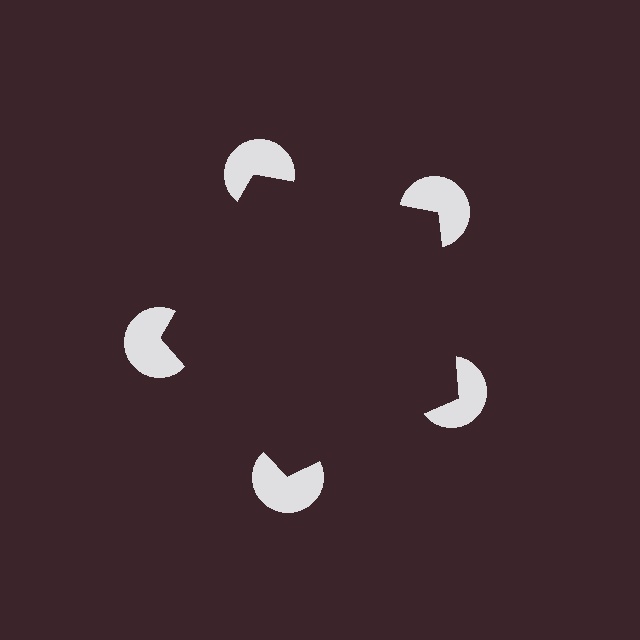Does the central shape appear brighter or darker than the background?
It typically appears slightly darker than the background, even though no actual brightness change is drawn.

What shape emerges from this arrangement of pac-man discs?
An illusory pentagon — its edges are inferred from the aligned wedge cuts in the pac-man discs, not physically drawn.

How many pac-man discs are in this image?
There are 5 — one at each vertex of the illusory pentagon.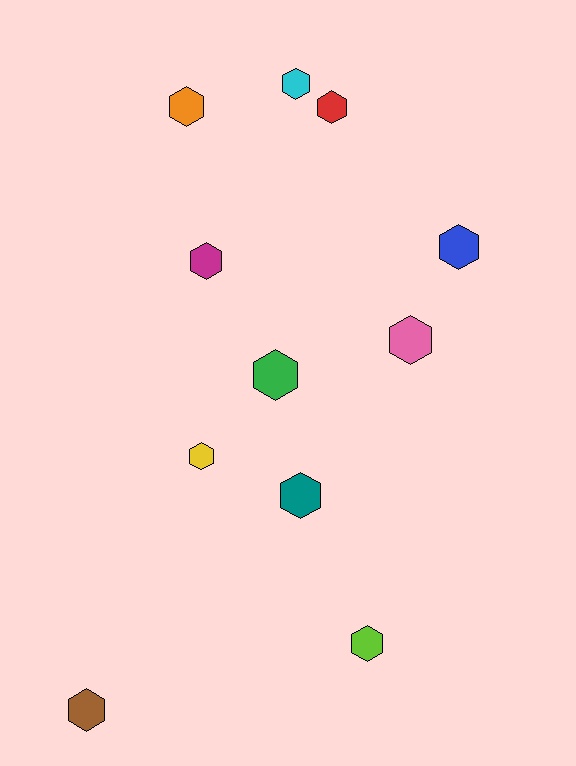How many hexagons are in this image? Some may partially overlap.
There are 11 hexagons.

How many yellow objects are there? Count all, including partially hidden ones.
There is 1 yellow object.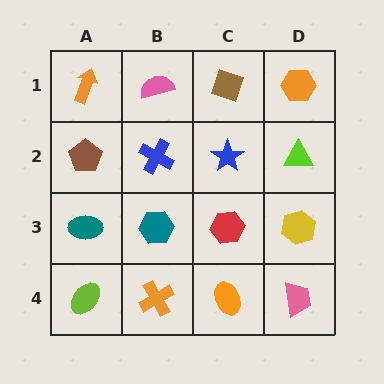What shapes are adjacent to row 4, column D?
A yellow hexagon (row 3, column D), an orange ellipse (row 4, column C).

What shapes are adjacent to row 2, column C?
A brown diamond (row 1, column C), a red hexagon (row 3, column C), a blue cross (row 2, column B), a lime triangle (row 2, column D).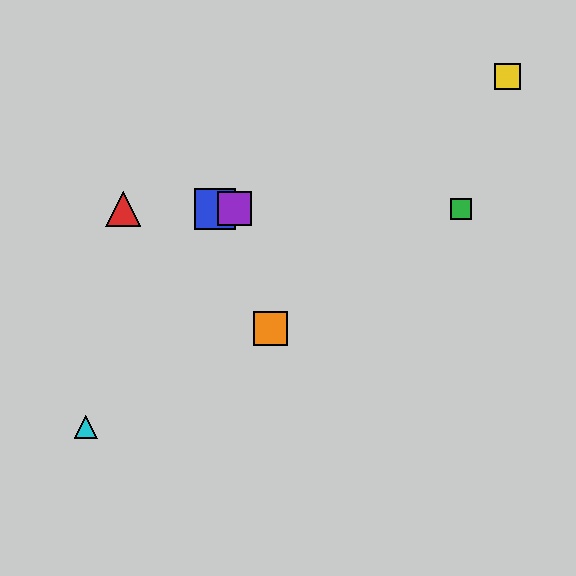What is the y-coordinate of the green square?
The green square is at y≈209.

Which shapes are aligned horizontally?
The red triangle, the blue square, the green square, the purple square are aligned horizontally.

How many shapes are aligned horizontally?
4 shapes (the red triangle, the blue square, the green square, the purple square) are aligned horizontally.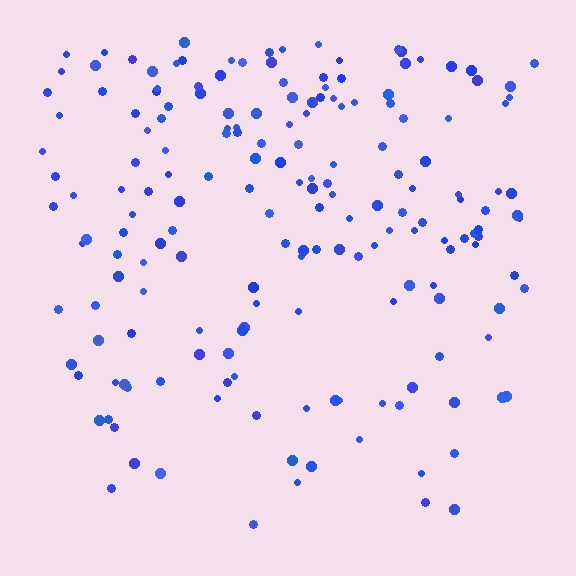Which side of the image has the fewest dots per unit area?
The bottom.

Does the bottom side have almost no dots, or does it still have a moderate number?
Still a moderate number, just noticeably fewer than the top.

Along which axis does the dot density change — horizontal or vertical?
Vertical.